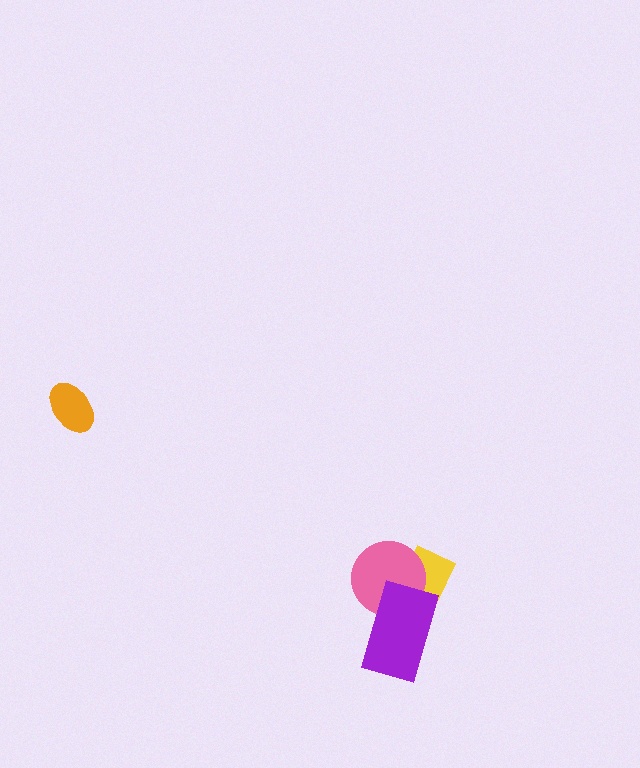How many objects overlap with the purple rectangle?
2 objects overlap with the purple rectangle.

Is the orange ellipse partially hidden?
No, no other shape covers it.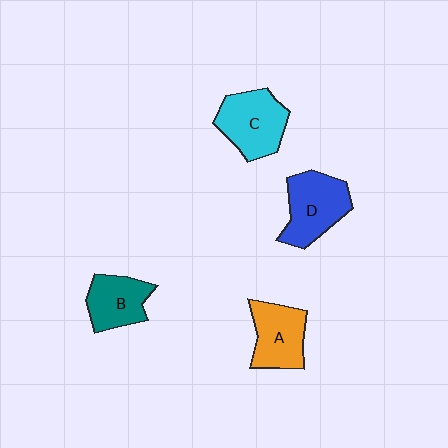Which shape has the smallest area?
Shape B (teal).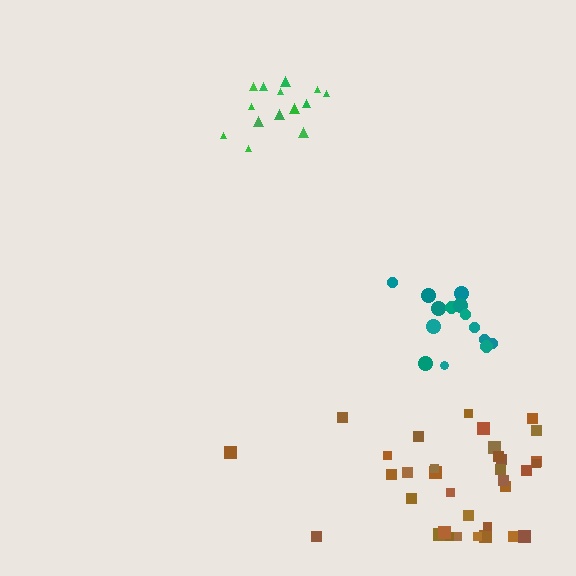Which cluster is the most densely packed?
Green.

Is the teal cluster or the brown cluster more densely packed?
Teal.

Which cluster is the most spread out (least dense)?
Brown.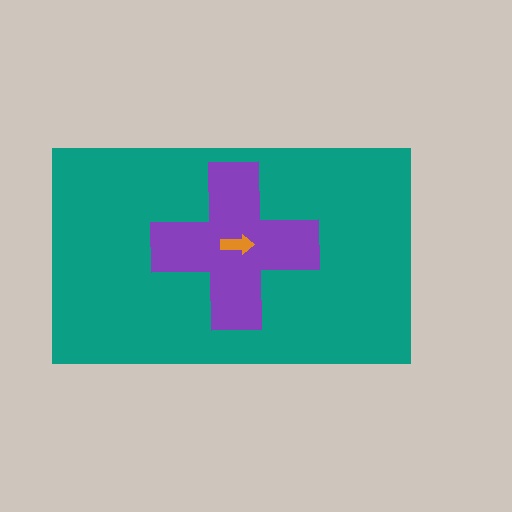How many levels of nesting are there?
3.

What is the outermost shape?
The teal rectangle.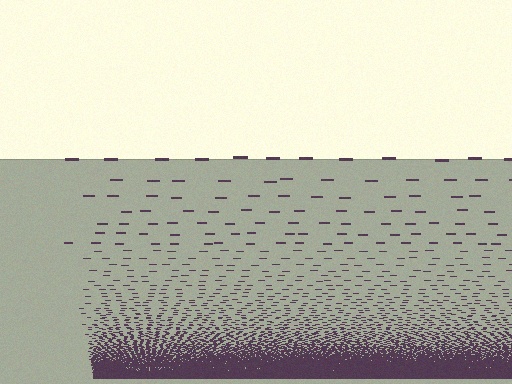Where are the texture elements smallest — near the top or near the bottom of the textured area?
Near the bottom.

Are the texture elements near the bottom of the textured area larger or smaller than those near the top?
Smaller. The gradient is inverted — elements near the bottom are smaller and denser.